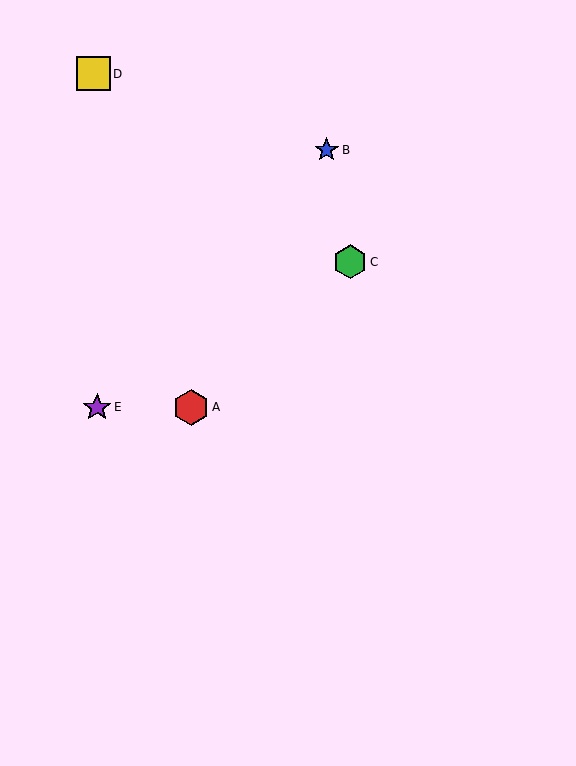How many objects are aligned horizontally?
2 objects (A, E) are aligned horizontally.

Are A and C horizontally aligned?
No, A is at y≈407 and C is at y≈262.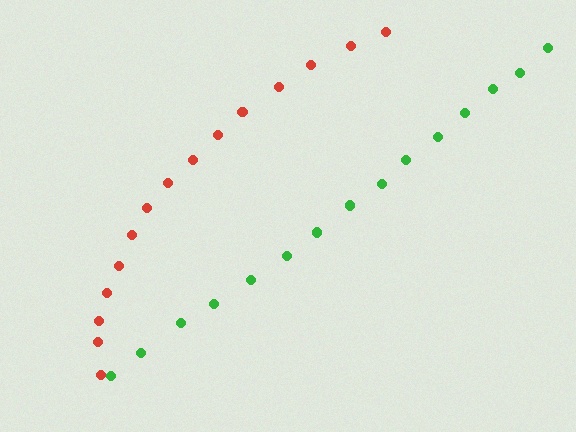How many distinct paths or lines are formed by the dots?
There are 2 distinct paths.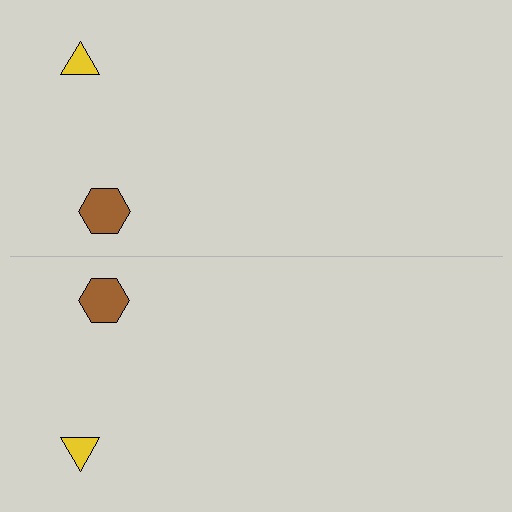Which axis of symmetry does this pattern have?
The pattern has a horizontal axis of symmetry running through the center of the image.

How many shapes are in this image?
There are 4 shapes in this image.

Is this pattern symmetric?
Yes, this pattern has bilateral (reflection) symmetry.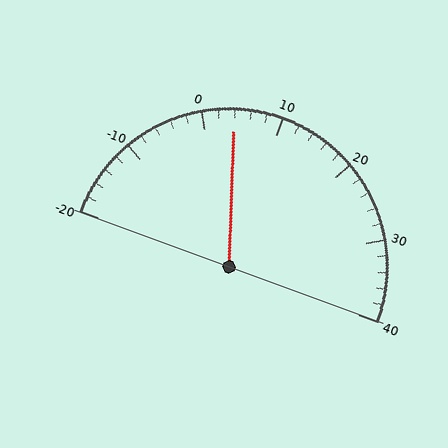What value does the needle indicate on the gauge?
The needle indicates approximately 4.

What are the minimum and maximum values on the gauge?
The gauge ranges from -20 to 40.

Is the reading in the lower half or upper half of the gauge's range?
The reading is in the lower half of the range (-20 to 40).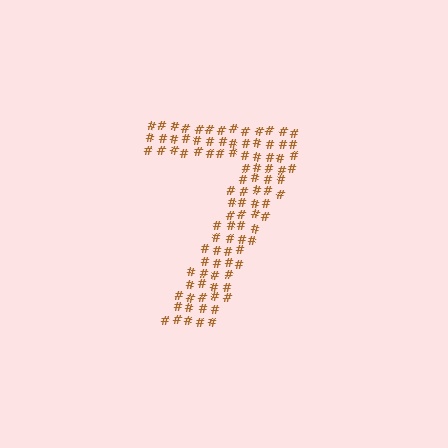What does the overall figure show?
The overall figure shows the digit 7.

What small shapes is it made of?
It is made of small hash symbols.